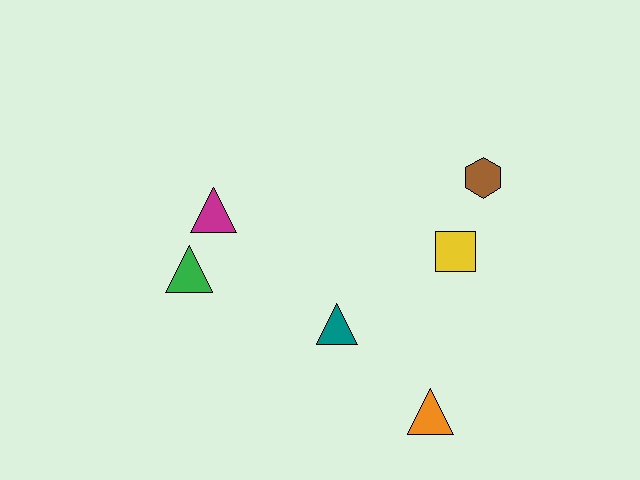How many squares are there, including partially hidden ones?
There is 1 square.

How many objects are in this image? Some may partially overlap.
There are 6 objects.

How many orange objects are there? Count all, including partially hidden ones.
There is 1 orange object.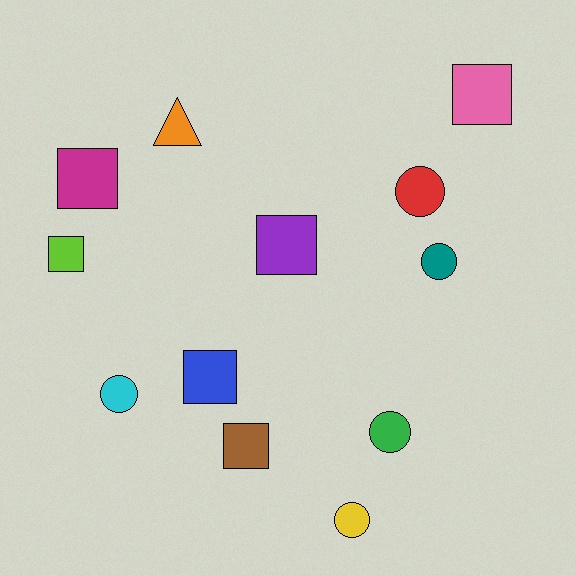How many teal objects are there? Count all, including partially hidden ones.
There is 1 teal object.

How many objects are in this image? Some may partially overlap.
There are 12 objects.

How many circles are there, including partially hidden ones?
There are 5 circles.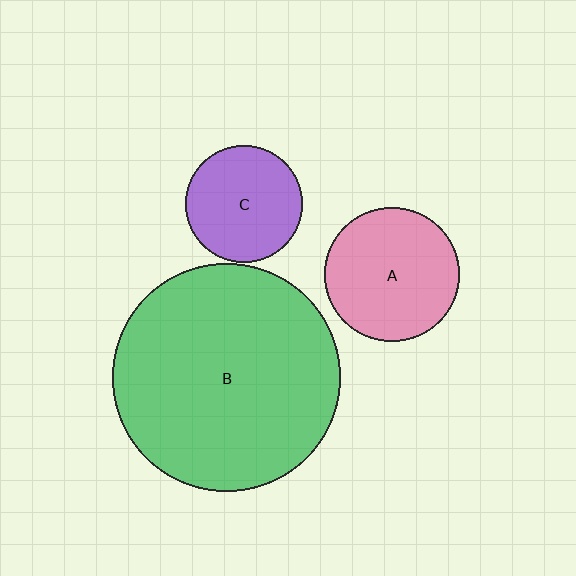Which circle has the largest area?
Circle B (green).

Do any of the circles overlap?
No, none of the circles overlap.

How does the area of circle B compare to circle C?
Approximately 3.8 times.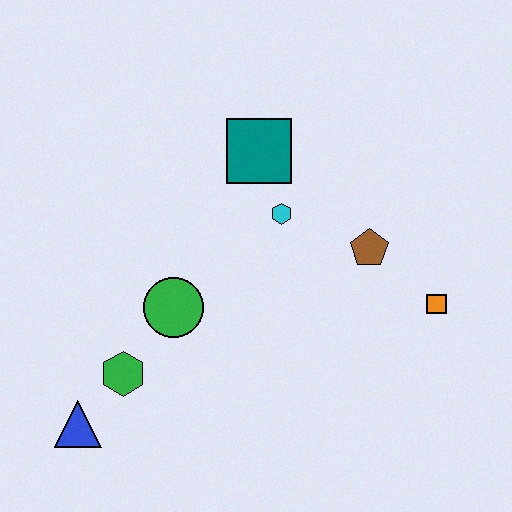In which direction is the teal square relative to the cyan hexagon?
The teal square is above the cyan hexagon.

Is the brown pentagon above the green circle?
Yes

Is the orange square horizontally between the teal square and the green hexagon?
No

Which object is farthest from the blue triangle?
The orange square is farthest from the blue triangle.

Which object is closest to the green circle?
The green hexagon is closest to the green circle.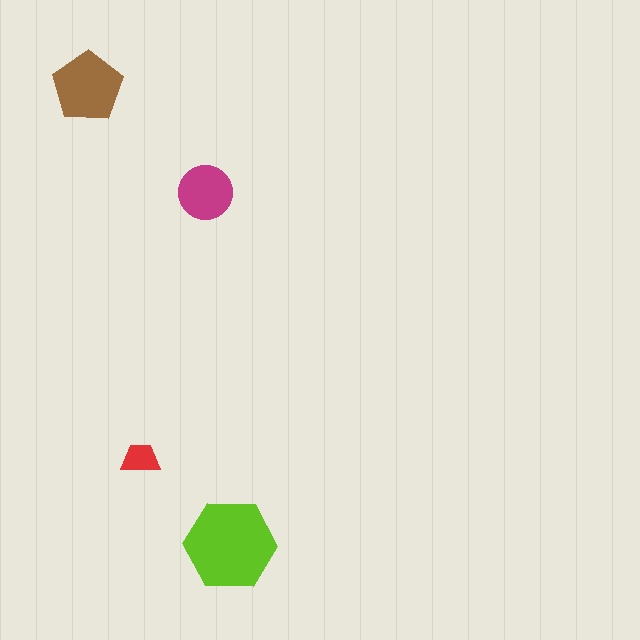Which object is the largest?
The lime hexagon.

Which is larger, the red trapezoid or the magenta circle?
The magenta circle.